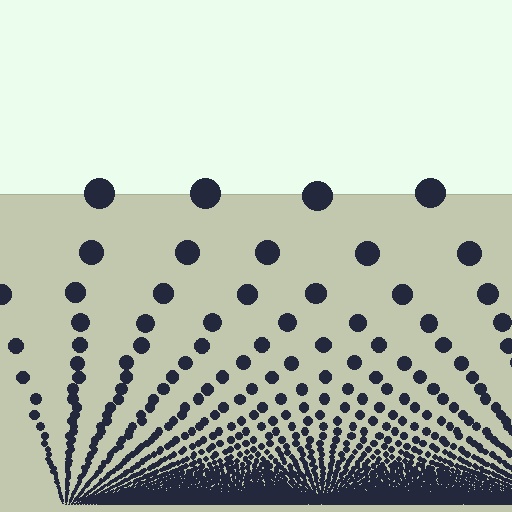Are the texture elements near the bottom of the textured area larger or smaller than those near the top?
Smaller. The gradient is inverted — elements near the bottom are smaller and denser.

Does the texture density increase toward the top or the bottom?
Density increases toward the bottom.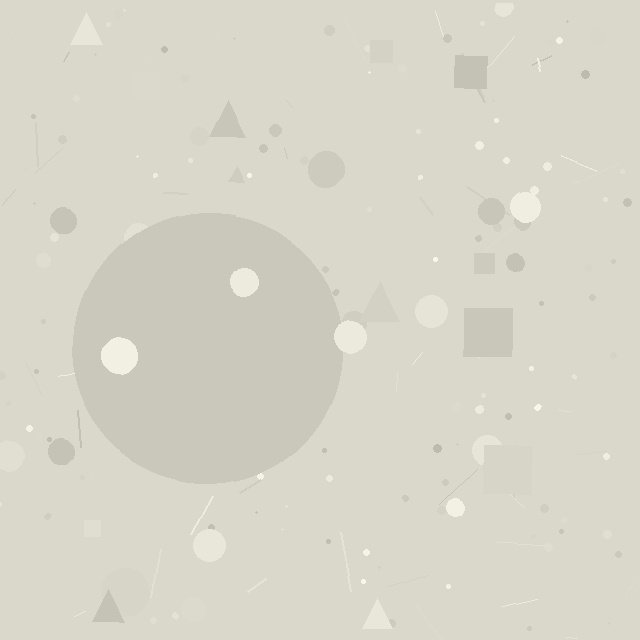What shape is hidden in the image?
A circle is hidden in the image.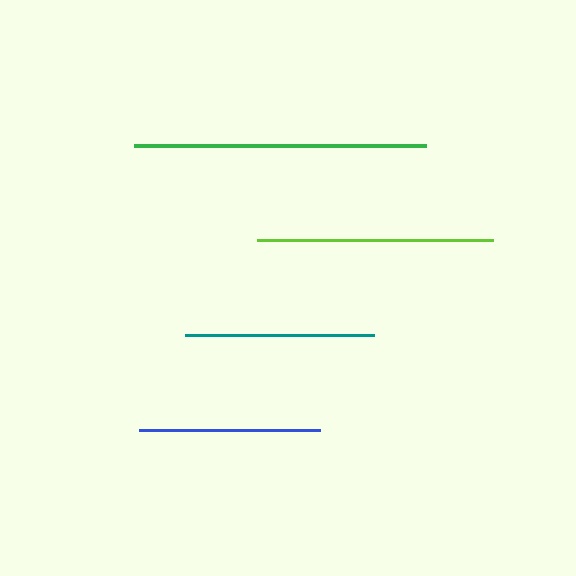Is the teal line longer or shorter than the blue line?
The teal line is longer than the blue line.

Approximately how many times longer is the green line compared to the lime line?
The green line is approximately 1.2 times the length of the lime line.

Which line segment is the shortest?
The blue line is the shortest at approximately 182 pixels.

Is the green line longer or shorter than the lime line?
The green line is longer than the lime line.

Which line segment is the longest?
The green line is the longest at approximately 291 pixels.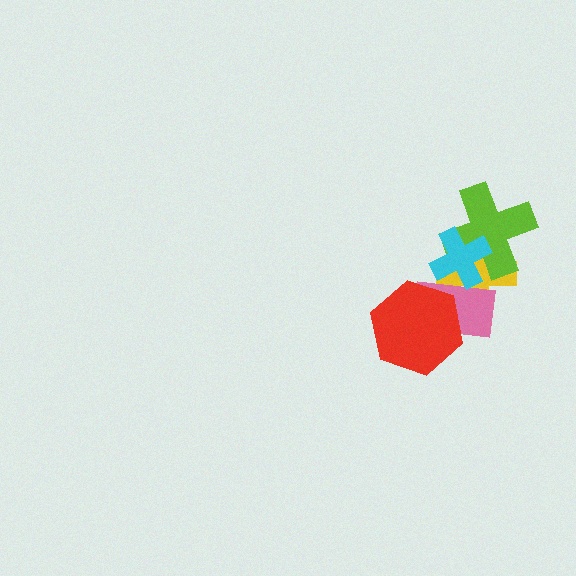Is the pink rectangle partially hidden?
Yes, it is partially covered by another shape.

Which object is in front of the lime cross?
The cyan cross is in front of the lime cross.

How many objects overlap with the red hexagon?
1 object overlaps with the red hexagon.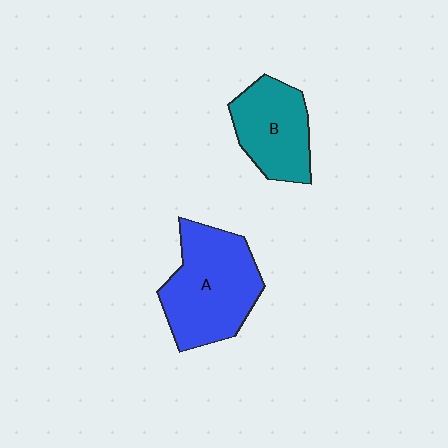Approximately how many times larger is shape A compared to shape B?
Approximately 1.4 times.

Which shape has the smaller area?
Shape B (teal).